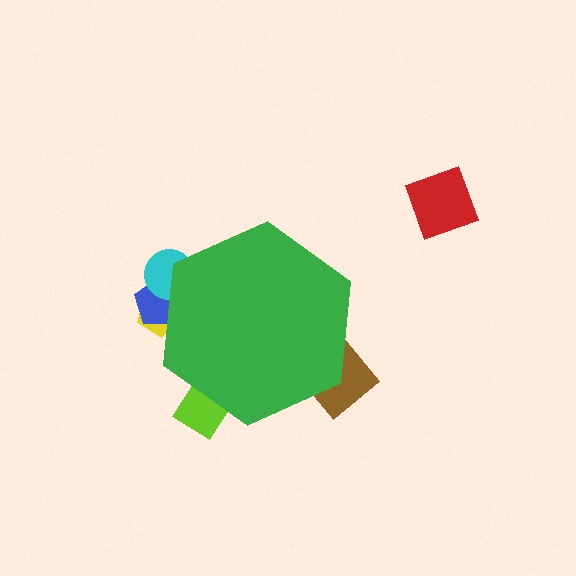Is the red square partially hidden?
No, the red square is fully visible.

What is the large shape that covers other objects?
A green hexagon.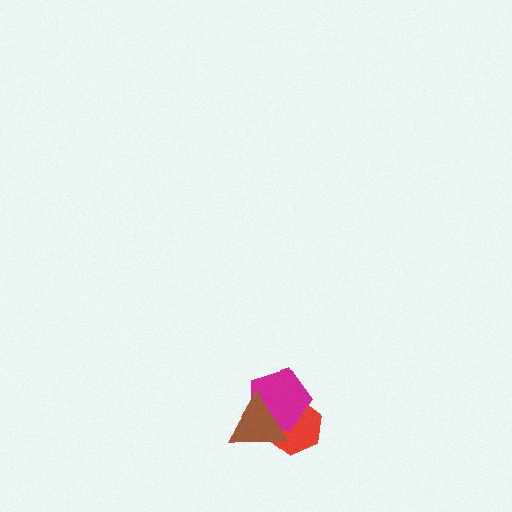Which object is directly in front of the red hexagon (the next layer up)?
The magenta pentagon is directly in front of the red hexagon.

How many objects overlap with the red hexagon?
2 objects overlap with the red hexagon.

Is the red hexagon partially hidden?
Yes, it is partially covered by another shape.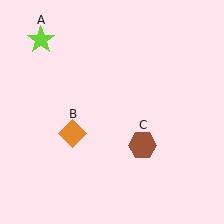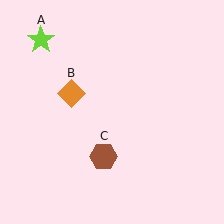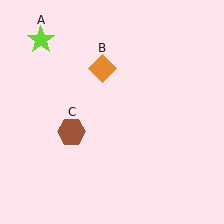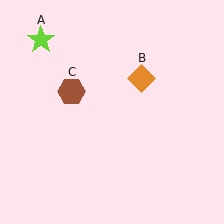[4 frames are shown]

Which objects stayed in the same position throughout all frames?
Lime star (object A) remained stationary.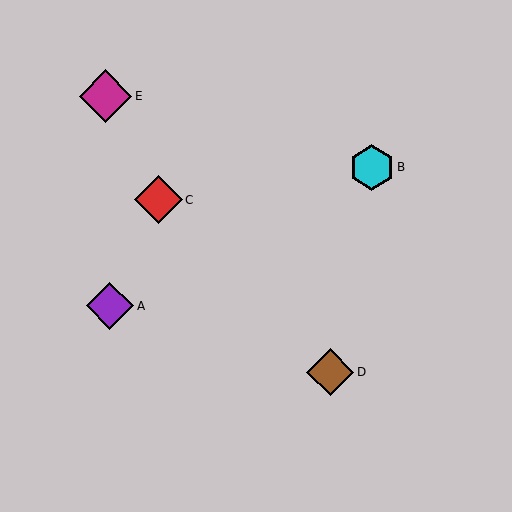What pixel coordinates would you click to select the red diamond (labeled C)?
Click at (158, 200) to select the red diamond C.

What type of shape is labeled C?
Shape C is a red diamond.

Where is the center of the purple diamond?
The center of the purple diamond is at (110, 306).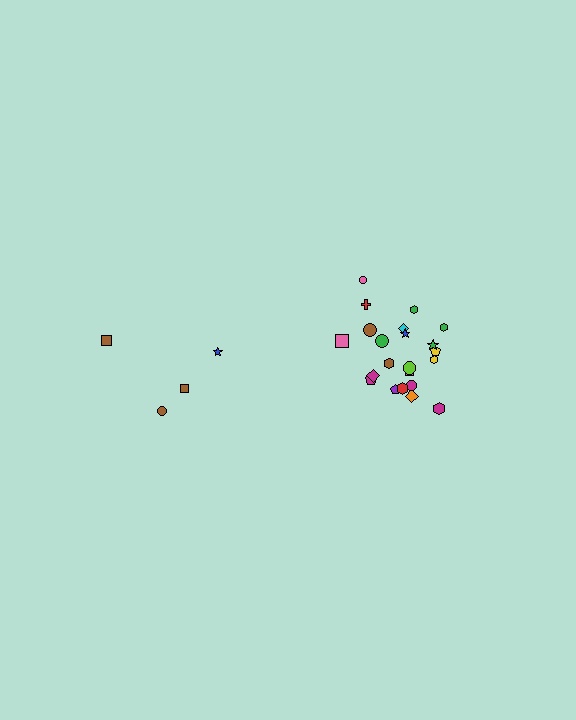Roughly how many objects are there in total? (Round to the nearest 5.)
Roughly 25 objects in total.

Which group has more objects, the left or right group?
The right group.